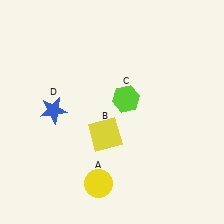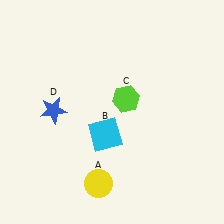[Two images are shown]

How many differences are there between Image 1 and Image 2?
There is 1 difference between the two images.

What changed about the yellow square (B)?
In Image 1, B is yellow. In Image 2, it changed to cyan.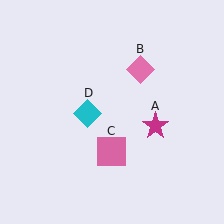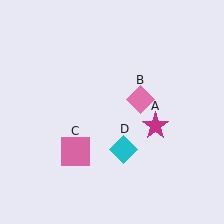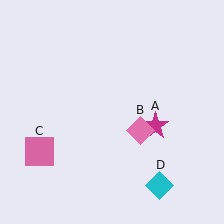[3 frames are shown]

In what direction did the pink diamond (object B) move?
The pink diamond (object B) moved down.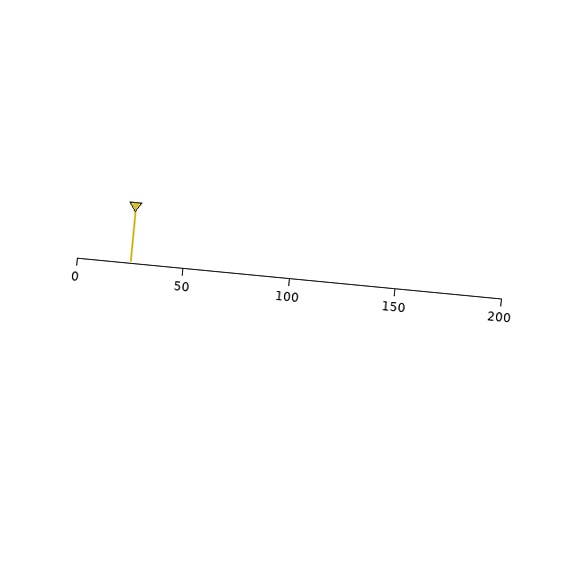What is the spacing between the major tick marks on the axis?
The major ticks are spaced 50 apart.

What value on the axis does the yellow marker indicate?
The marker indicates approximately 25.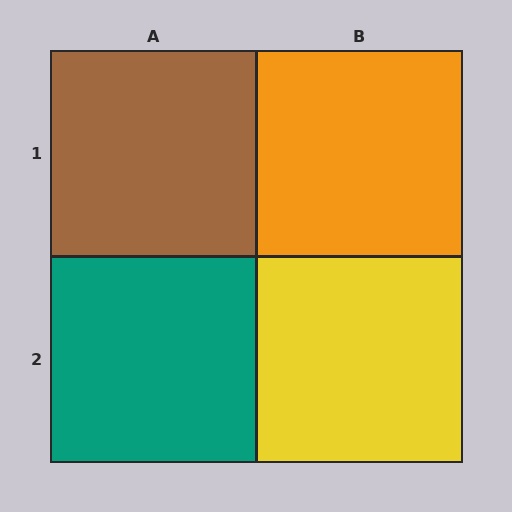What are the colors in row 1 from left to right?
Brown, orange.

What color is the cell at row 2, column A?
Teal.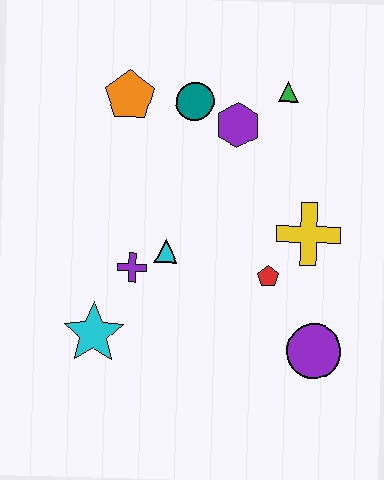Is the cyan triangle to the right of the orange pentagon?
Yes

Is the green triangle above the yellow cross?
Yes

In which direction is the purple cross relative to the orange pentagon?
The purple cross is below the orange pentagon.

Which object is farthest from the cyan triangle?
The green triangle is farthest from the cyan triangle.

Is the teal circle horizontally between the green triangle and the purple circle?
No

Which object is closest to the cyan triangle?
The purple cross is closest to the cyan triangle.